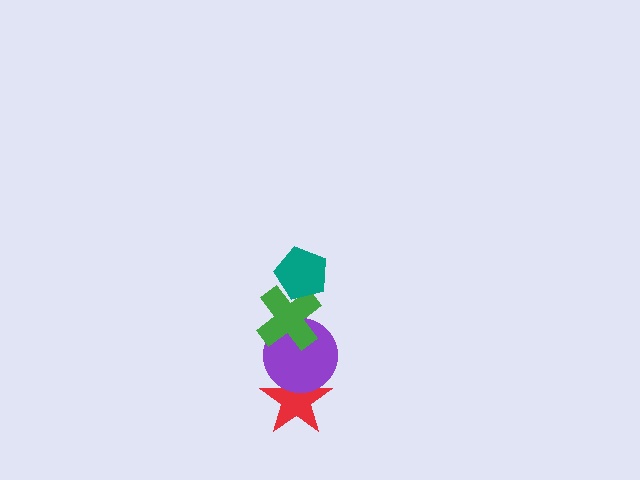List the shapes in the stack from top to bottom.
From top to bottom: the teal pentagon, the green cross, the purple circle, the red star.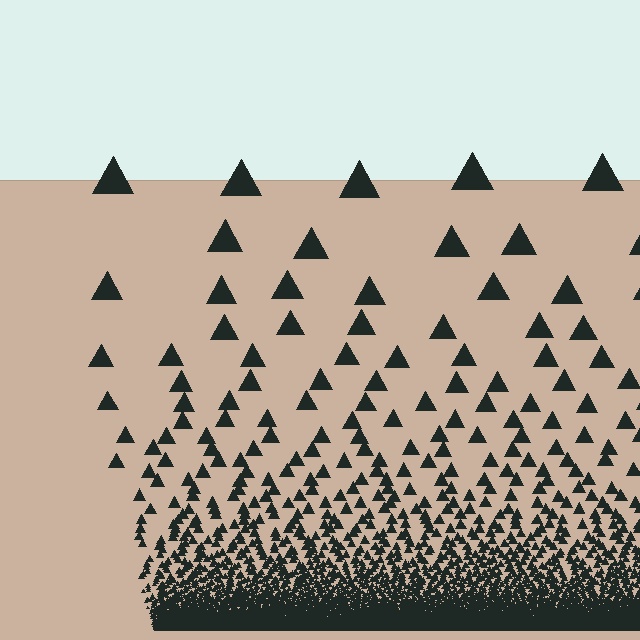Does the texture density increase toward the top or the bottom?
Density increases toward the bottom.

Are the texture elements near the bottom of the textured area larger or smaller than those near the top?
Smaller. The gradient is inverted — elements near the bottom are smaller and denser.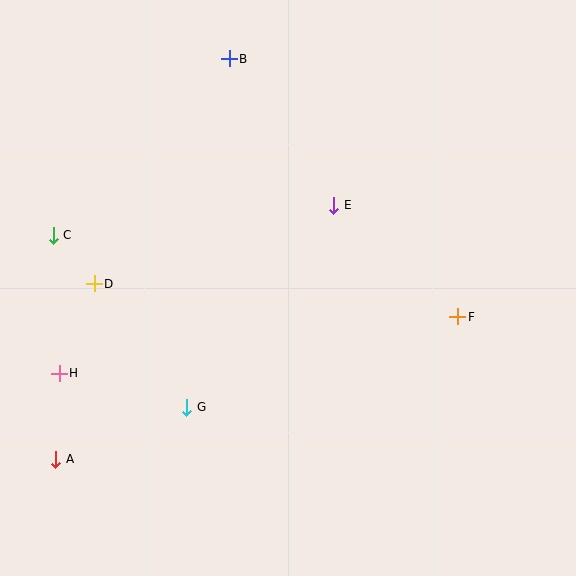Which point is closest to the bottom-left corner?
Point A is closest to the bottom-left corner.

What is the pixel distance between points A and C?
The distance between A and C is 224 pixels.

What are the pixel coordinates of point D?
Point D is at (94, 284).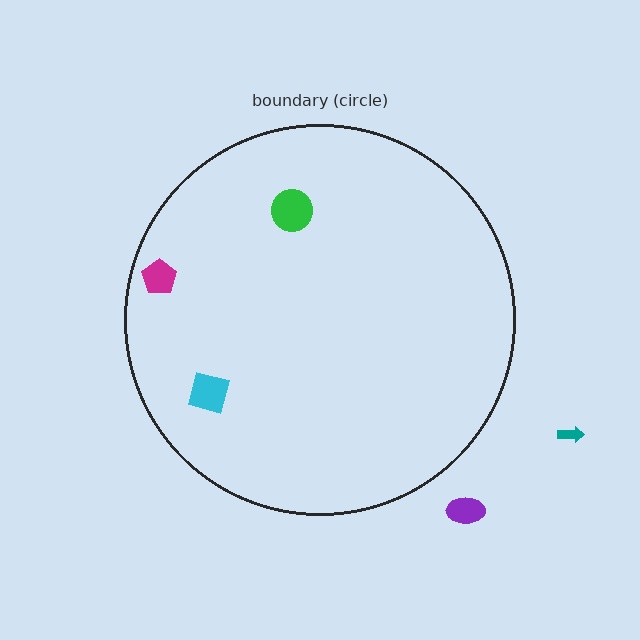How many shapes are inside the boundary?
3 inside, 2 outside.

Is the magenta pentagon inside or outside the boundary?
Inside.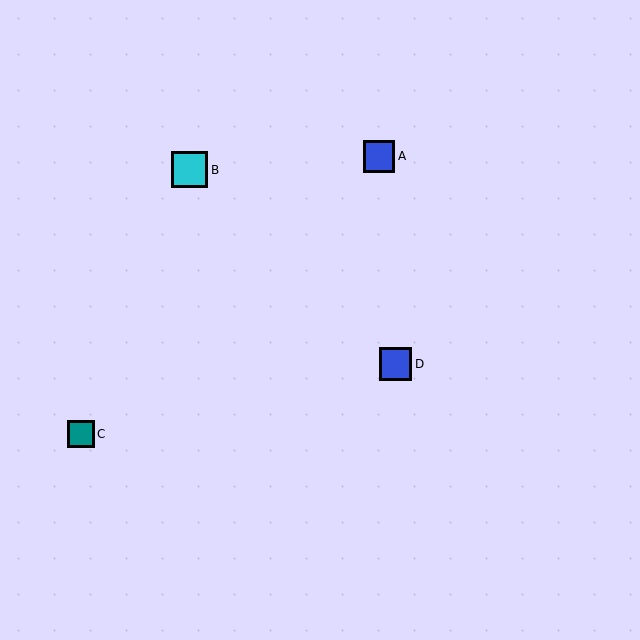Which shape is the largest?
The cyan square (labeled B) is the largest.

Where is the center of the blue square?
The center of the blue square is at (379, 156).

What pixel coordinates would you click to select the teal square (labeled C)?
Click at (81, 434) to select the teal square C.